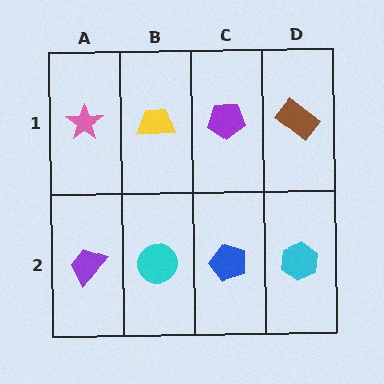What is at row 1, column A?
A pink star.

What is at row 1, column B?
A yellow trapezoid.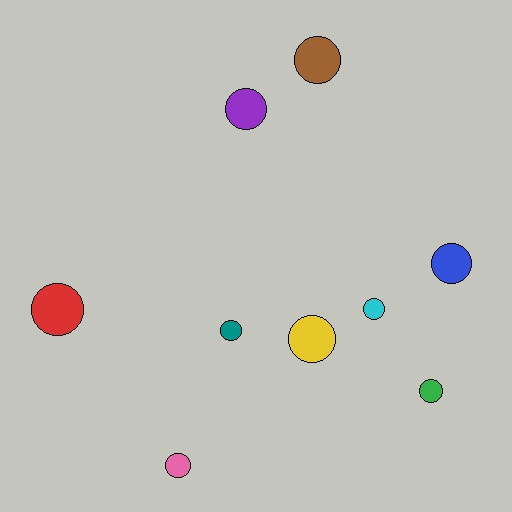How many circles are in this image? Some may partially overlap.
There are 9 circles.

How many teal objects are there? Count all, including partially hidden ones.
There is 1 teal object.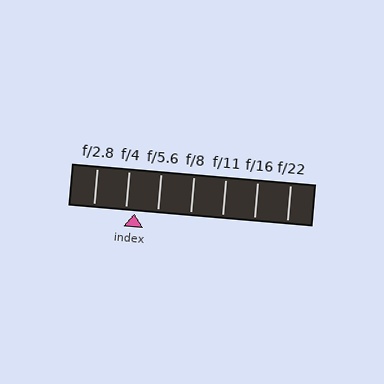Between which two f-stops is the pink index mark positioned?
The index mark is between f/4 and f/5.6.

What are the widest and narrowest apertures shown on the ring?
The widest aperture shown is f/2.8 and the narrowest is f/22.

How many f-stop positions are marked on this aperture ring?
There are 7 f-stop positions marked.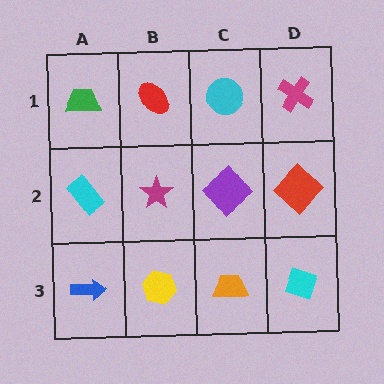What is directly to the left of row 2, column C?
A magenta star.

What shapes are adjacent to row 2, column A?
A green trapezoid (row 1, column A), a blue arrow (row 3, column A), a magenta star (row 2, column B).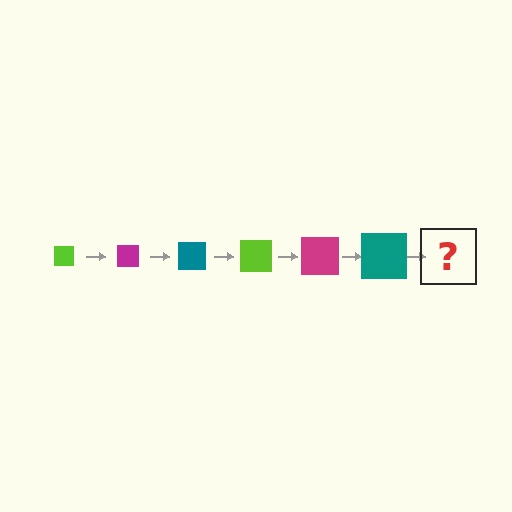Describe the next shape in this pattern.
It should be a lime square, larger than the previous one.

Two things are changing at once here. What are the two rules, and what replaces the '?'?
The two rules are that the square grows larger each step and the color cycles through lime, magenta, and teal. The '?' should be a lime square, larger than the previous one.